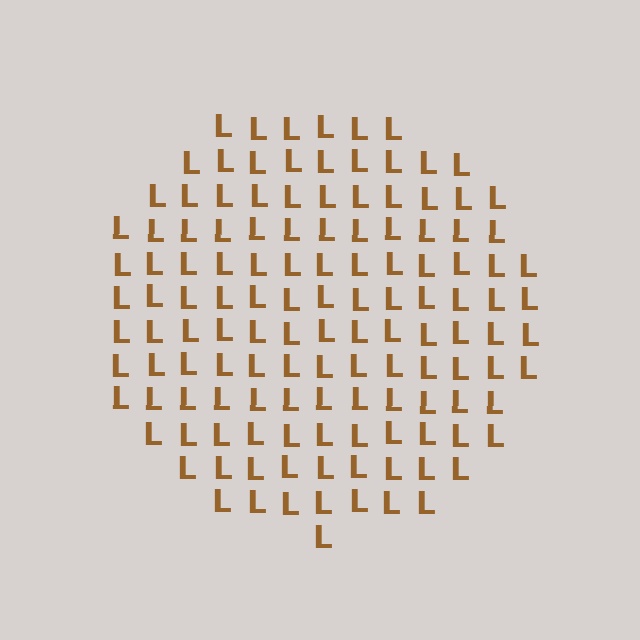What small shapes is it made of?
It is made of small letter L's.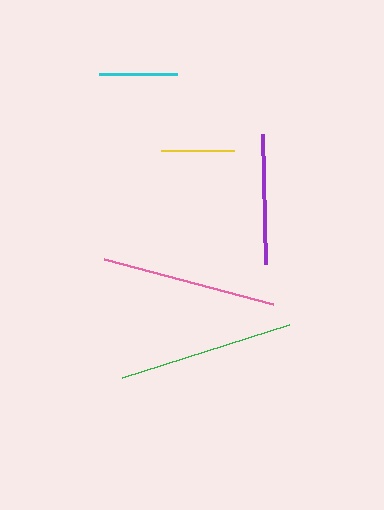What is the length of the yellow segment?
The yellow segment is approximately 74 pixels long.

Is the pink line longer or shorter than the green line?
The pink line is longer than the green line.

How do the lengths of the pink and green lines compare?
The pink and green lines are approximately the same length.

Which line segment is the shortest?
The yellow line is the shortest at approximately 74 pixels.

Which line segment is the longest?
The pink line is the longest at approximately 175 pixels.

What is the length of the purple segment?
The purple segment is approximately 130 pixels long.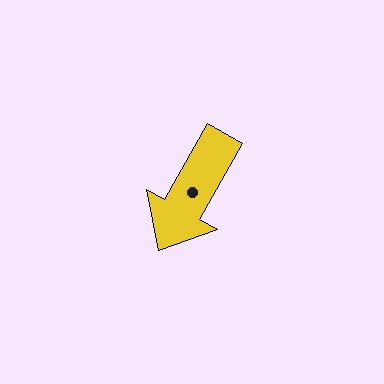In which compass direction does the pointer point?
Southwest.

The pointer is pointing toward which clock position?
Roughly 7 o'clock.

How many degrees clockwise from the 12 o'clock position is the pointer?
Approximately 209 degrees.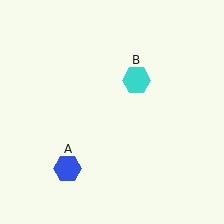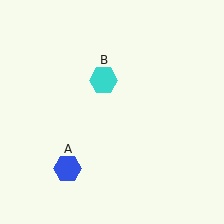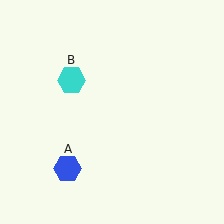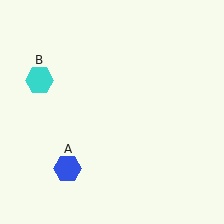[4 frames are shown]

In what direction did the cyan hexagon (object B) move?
The cyan hexagon (object B) moved left.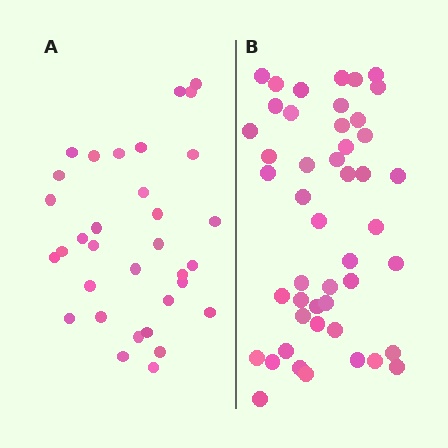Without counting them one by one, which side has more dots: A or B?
Region B (the right region) has more dots.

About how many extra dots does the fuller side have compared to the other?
Region B has approximately 15 more dots than region A.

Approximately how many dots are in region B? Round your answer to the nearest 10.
About 50 dots. (The exact count is 47, which rounds to 50.)